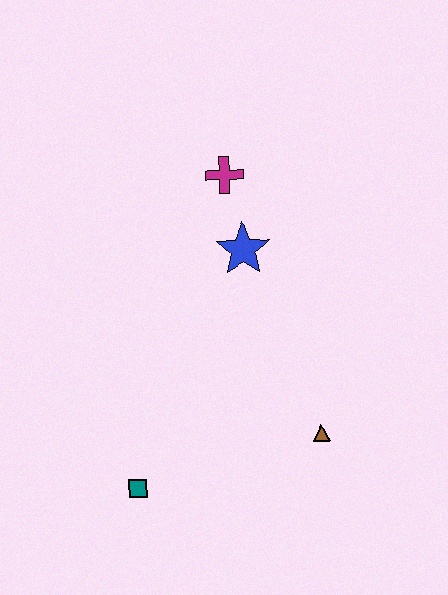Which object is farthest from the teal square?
The magenta cross is farthest from the teal square.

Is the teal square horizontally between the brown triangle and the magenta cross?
No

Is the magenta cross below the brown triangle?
No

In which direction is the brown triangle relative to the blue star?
The brown triangle is below the blue star.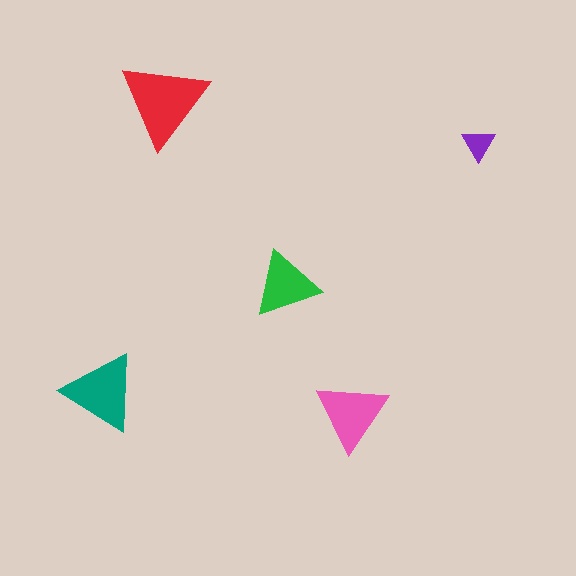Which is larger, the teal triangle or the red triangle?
The red one.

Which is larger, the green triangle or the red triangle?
The red one.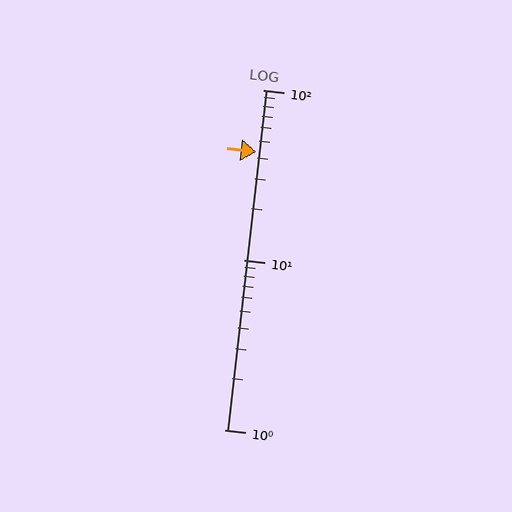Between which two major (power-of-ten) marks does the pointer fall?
The pointer is between 10 and 100.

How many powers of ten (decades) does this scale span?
The scale spans 2 decades, from 1 to 100.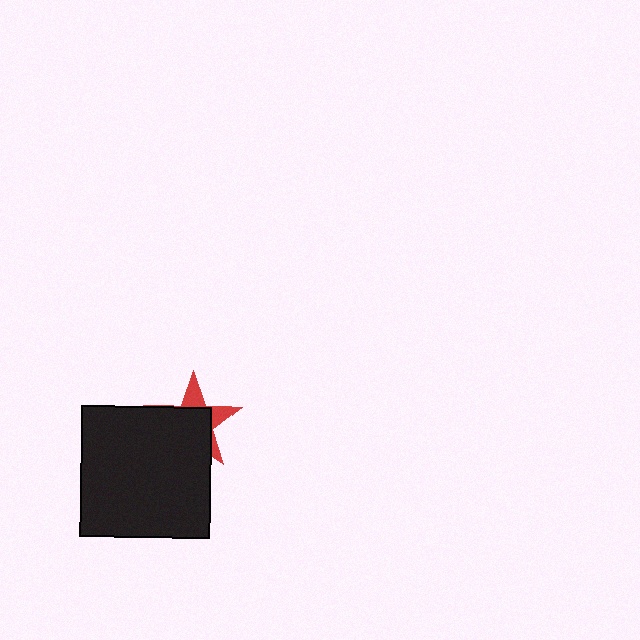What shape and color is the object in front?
The object in front is a black square.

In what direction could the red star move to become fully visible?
The red star could move toward the upper-right. That would shift it out from behind the black square entirely.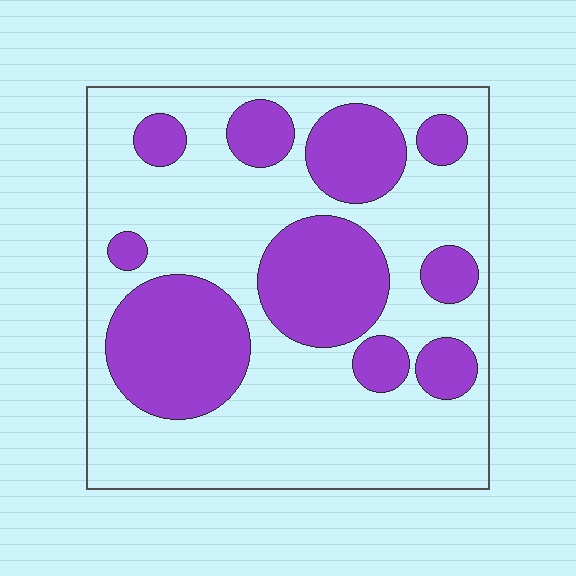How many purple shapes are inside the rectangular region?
10.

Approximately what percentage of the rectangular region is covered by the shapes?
Approximately 35%.